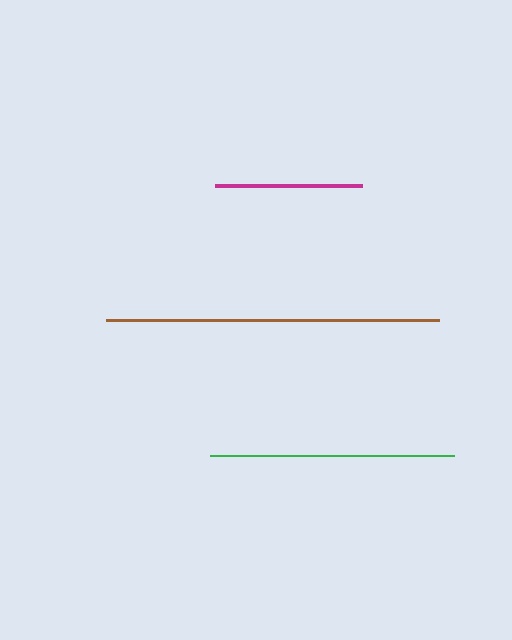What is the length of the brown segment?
The brown segment is approximately 333 pixels long.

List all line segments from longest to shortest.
From longest to shortest: brown, green, magenta.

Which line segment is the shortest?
The magenta line is the shortest at approximately 147 pixels.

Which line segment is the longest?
The brown line is the longest at approximately 333 pixels.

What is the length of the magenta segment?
The magenta segment is approximately 147 pixels long.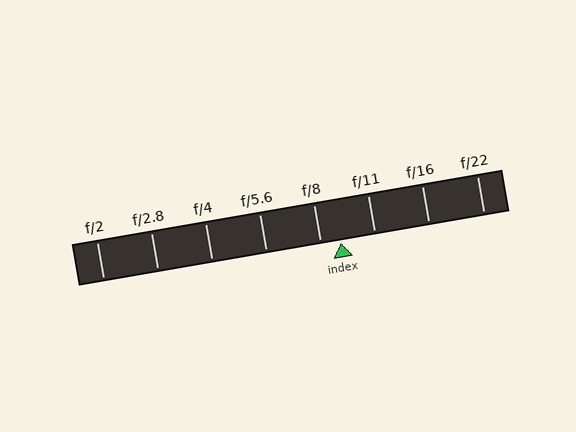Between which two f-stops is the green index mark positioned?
The index mark is between f/8 and f/11.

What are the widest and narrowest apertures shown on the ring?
The widest aperture shown is f/2 and the narrowest is f/22.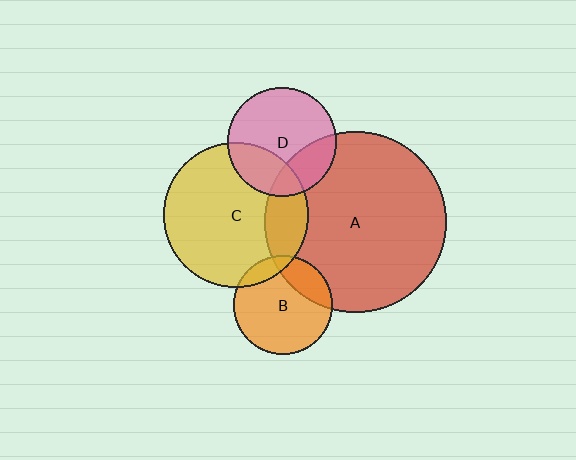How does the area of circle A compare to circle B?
Approximately 3.4 times.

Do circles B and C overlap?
Yes.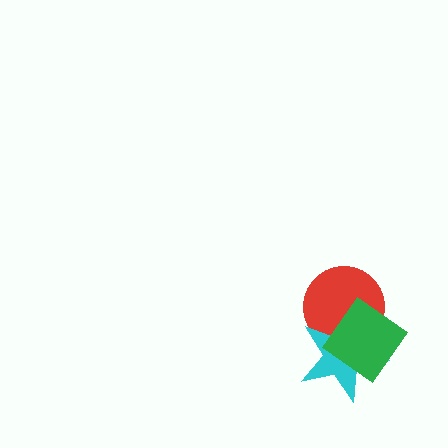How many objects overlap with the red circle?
2 objects overlap with the red circle.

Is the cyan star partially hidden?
Yes, it is partially covered by another shape.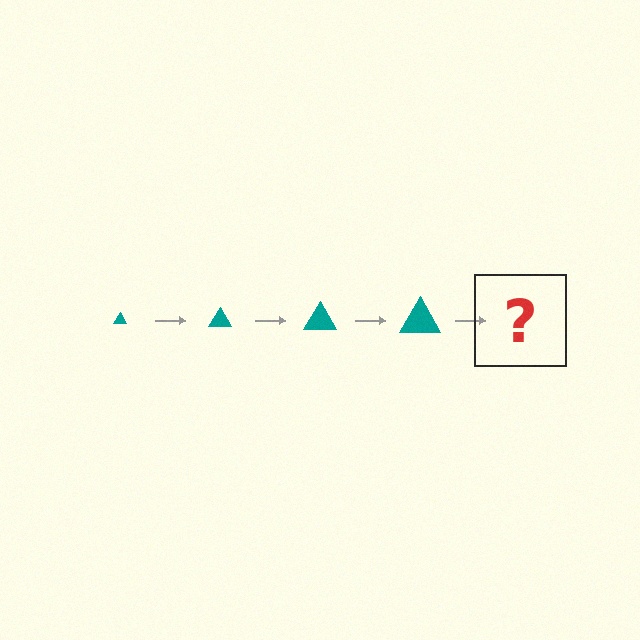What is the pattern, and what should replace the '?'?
The pattern is that the triangle gets progressively larger each step. The '?' should be a teal triangle, larger than the previous one.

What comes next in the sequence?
The next element should be a teal triangle, larger than the previous one.